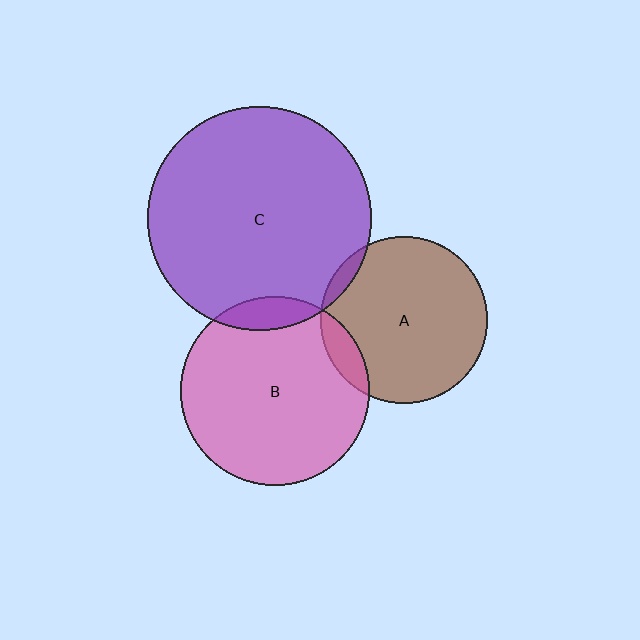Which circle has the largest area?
Circle C (purple).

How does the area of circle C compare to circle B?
Approximately 1.4 times.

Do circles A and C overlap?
Yes.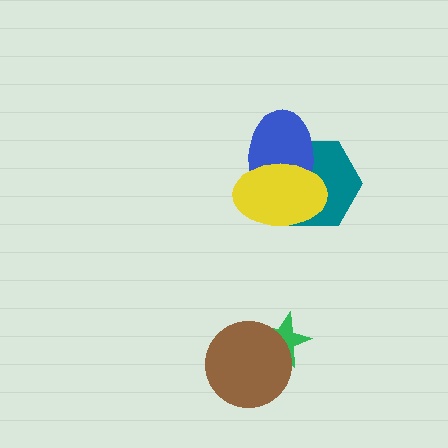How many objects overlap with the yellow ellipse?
2 objects overlap with the yellow ellipse.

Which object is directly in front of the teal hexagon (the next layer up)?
The blue ellipse is directly in front of the teal hexagon.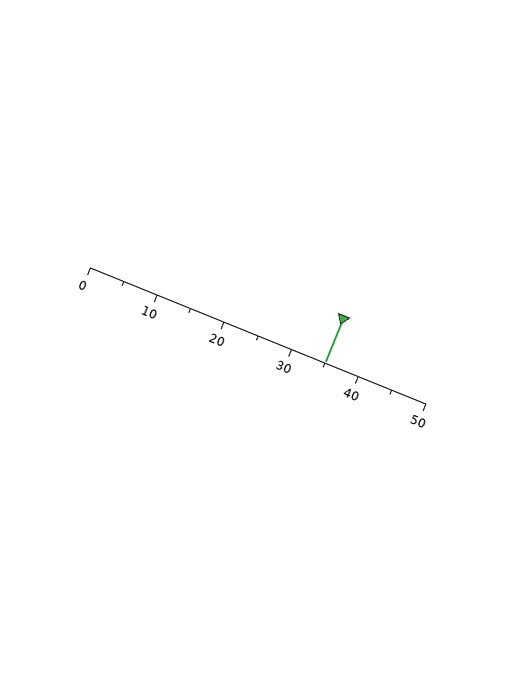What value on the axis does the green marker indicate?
The marker indicates approximately 35.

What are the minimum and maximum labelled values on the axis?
The axis runs from 0 to 50.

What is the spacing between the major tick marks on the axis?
The major ticks are spaced 10 apart.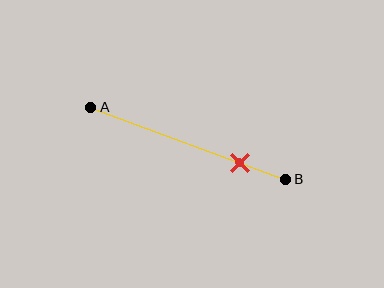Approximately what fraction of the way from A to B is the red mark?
The red mark is approximately 75% of the way from A to B.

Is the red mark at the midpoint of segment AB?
No, the mark is at about 75% from A, not at the 50% midpoint.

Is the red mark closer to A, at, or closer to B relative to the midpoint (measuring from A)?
The red mark is closer to point B than the midpoint of segment AB.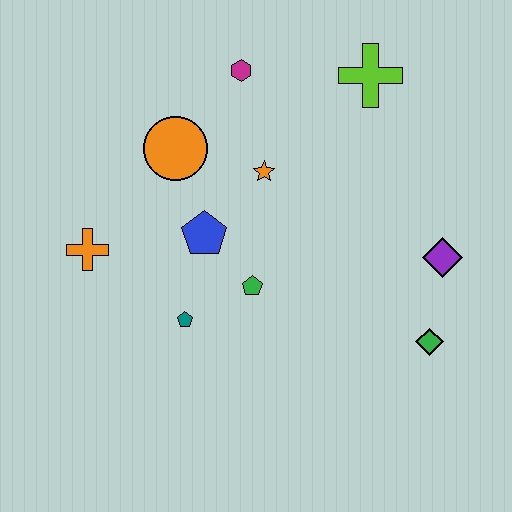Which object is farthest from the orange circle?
The green diamond is farthest from the orange circle.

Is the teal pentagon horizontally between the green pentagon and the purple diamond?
No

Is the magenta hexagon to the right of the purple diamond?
No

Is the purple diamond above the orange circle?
No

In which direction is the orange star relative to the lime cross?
The orange star is to the left of the lime cross.